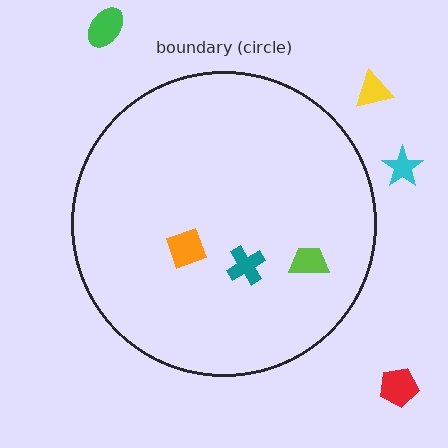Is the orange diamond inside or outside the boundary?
Inside.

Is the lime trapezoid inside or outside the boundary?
Inside.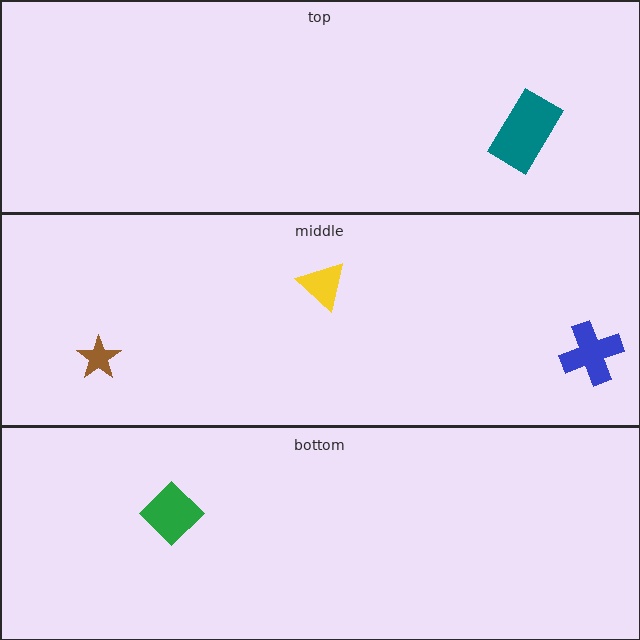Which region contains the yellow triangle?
The middle region.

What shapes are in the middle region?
The yellow triangle, the blue cross, the brown star.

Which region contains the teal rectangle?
The top region.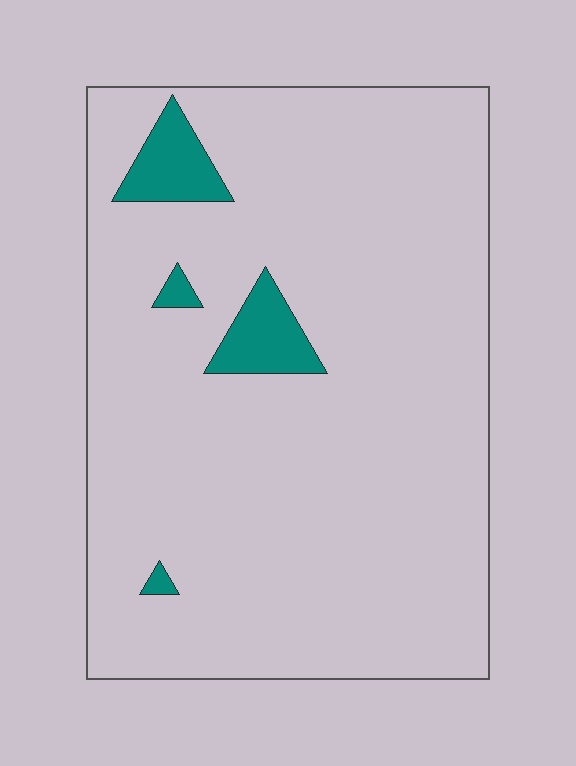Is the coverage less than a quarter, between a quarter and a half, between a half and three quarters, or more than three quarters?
Less than a quarter.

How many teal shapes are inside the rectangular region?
4.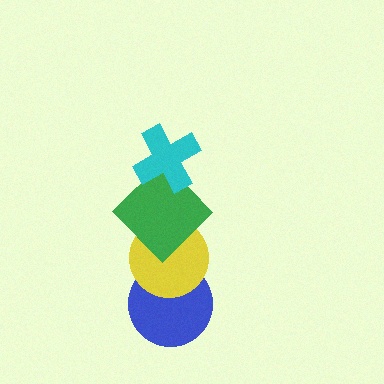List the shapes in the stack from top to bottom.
From top to bottom: the cyan cross, the green diamond, the yellow circle, the blue circle.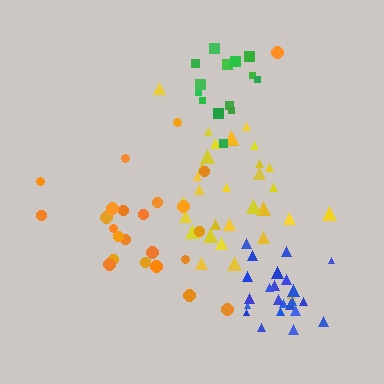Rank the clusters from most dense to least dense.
blue, yellow, green, orange.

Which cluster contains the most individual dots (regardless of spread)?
Yellow (31).